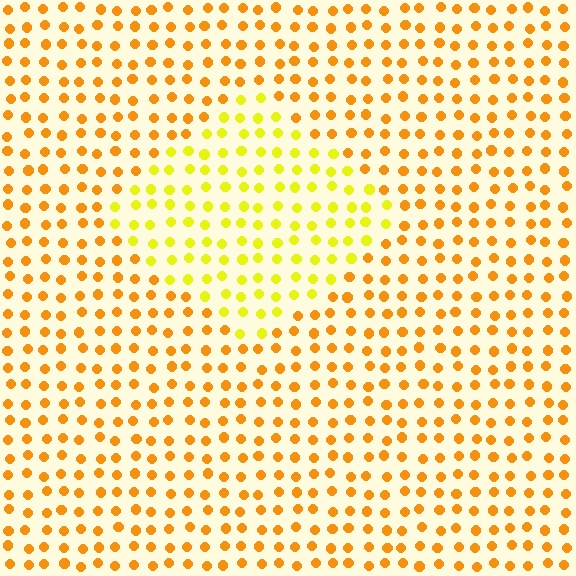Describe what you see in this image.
The image is filled with small orange elements in a uniform arrangement. A diamond-shaped region is visible where the elements are tinted to a slightly different hue, forming a subtle color boundary.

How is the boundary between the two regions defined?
The boundary is defined purely by a slight shift in hue (about 30 degrees). Spacing, size, and orientation are identical on both sides.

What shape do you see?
I see a diamond.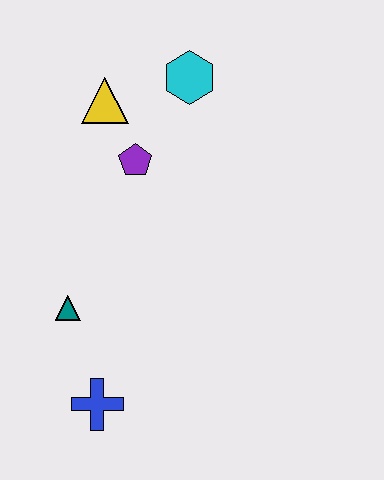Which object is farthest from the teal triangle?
The cyan hexagon is farthest from the teal triangle.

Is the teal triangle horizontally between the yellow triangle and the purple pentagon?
No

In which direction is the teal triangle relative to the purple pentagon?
The teal triangle is below the purple pentagon.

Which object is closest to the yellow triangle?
The purple pentagon is closest to the yellow triangle.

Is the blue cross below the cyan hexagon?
Yes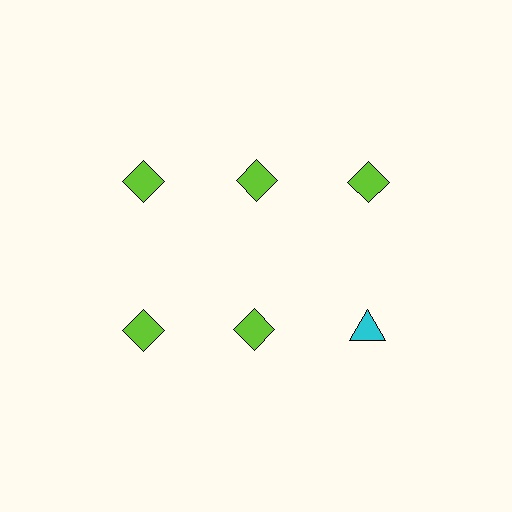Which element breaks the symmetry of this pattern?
The cyan triangle in the second row, center column breaks the symmetry. All other shapes are lime diamonds.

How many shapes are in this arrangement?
There are 6 shapes arranged in a grid pattern.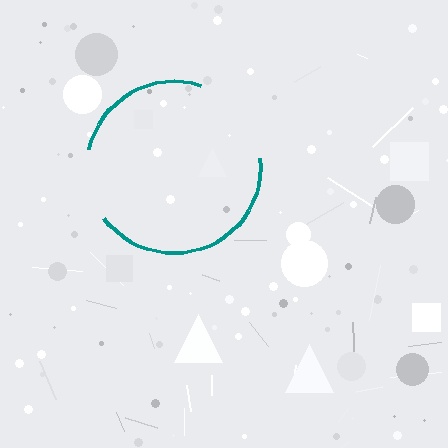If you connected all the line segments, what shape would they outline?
They would outline a circle.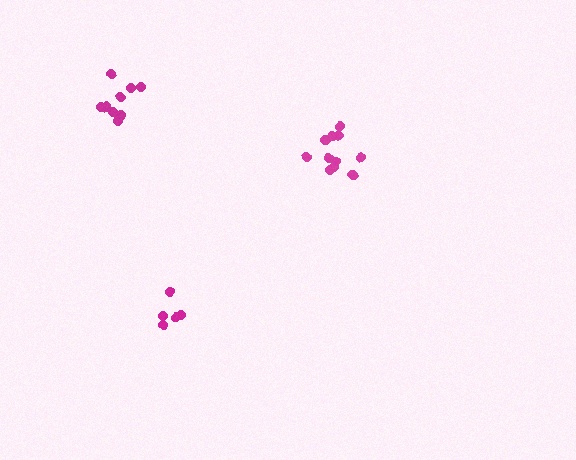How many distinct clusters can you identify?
There are 3 distinct clusters.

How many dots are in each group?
Group 1: 9 dots, Group 2: 5 dots, Group 3: 11 dots (25 total).